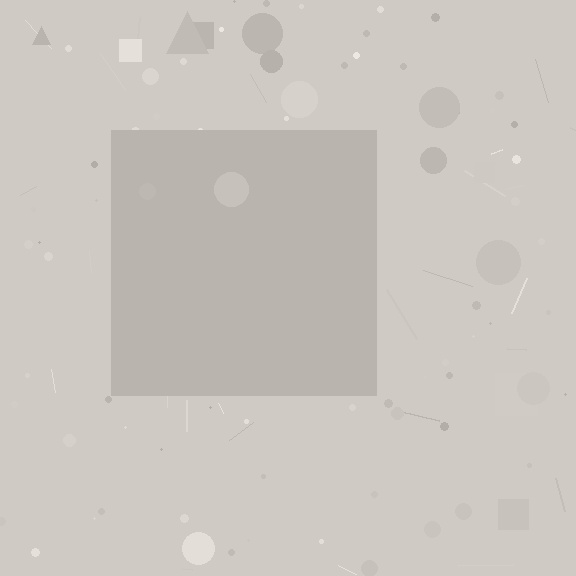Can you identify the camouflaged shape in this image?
The camouflaged shape is a square.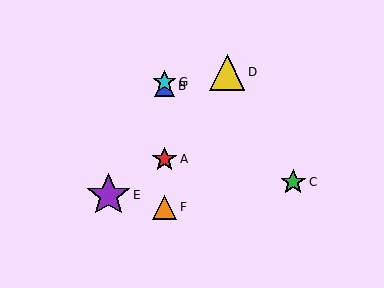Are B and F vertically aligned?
Yes, both are at x≈165.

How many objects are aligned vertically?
4 objects (A, B, F, G) are aligned vertically.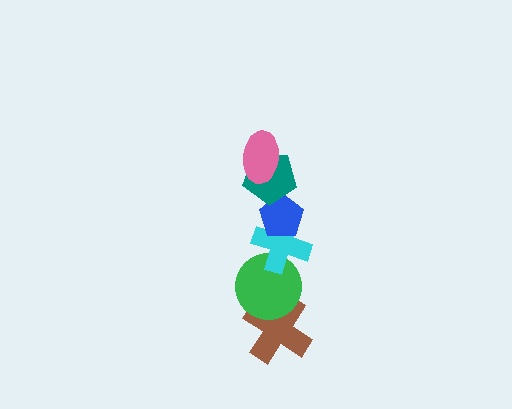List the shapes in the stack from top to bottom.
From top to bottom: the pink ellipse, the teal pentagon, the blue pentagon, the cyan cross, the green circle, the brown cross.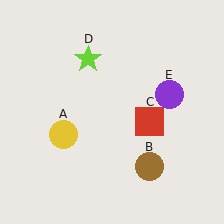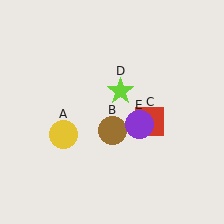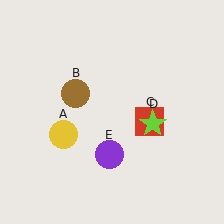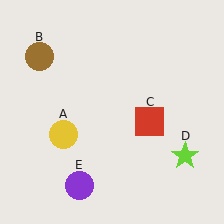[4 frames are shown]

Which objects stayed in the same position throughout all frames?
Yellow circle (object A) and red square (object C) remained stationary.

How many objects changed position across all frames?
3 objects changed position: brown circle (object B), lime star (object D), purple circle (object E).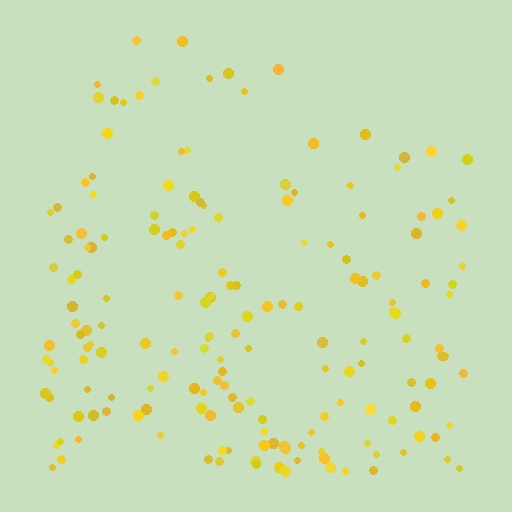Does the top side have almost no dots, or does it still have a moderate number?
Still a moderate number, just noticeably fewer than the bottom.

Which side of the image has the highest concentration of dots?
The bottom.